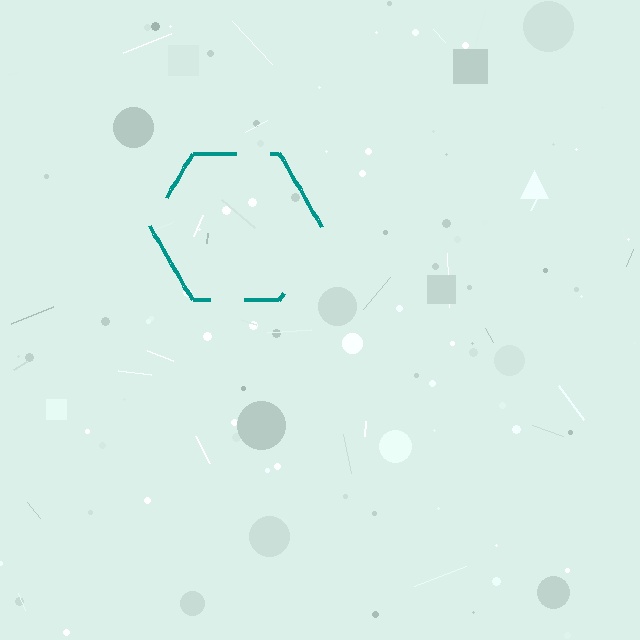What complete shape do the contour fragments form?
The contour fragments form a hexagon.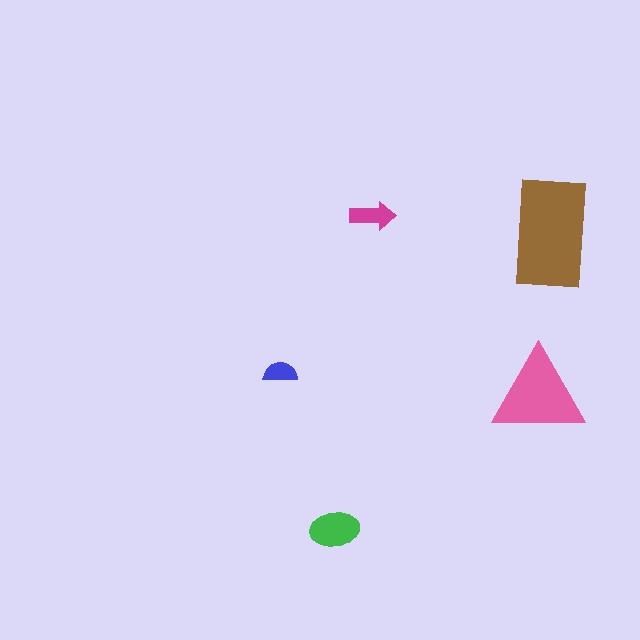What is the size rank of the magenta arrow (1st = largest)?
4th.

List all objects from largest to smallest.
The brown rectangle, the pink triangle, the green ellipse, the magenta arrow, the blue semicircle.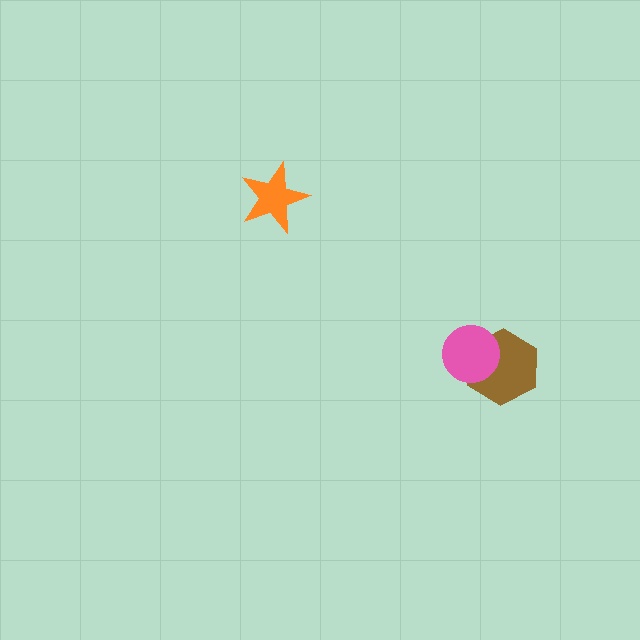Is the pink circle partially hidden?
No, no other shape covers it.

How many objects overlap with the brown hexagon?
1 object overlaps with the brown hexagon.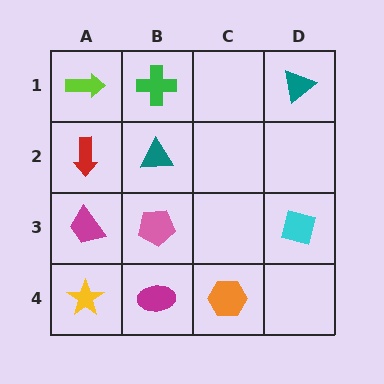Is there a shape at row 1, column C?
No, that cell is empty.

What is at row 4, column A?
A yellow star.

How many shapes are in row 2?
2 shapes.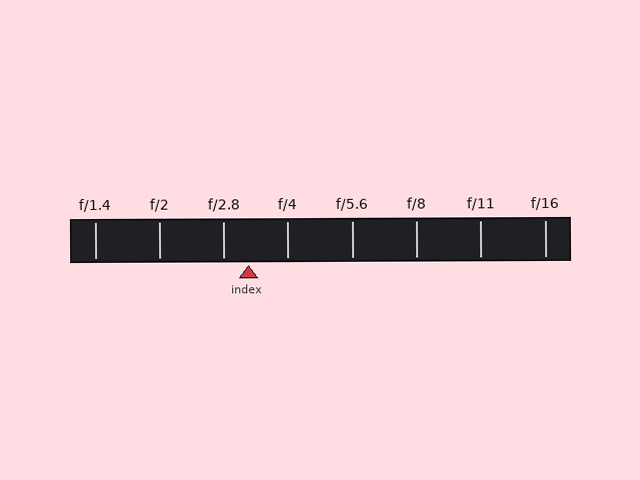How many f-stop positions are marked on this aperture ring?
There are 8 f-stop positions marked.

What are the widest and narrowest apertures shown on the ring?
The widest aperture shown is f/1.4 and the narrowest is f/16.